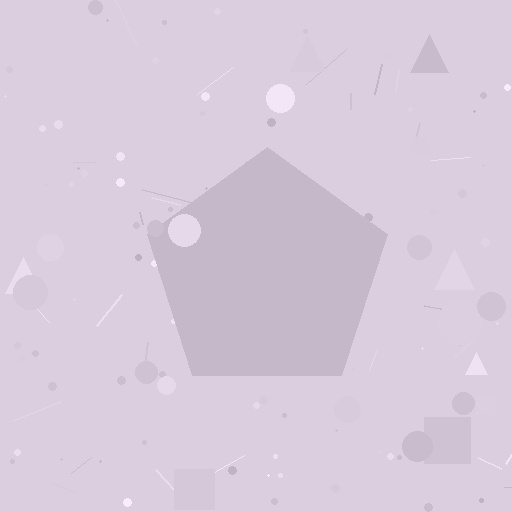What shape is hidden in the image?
A pentagon is hidden in the image.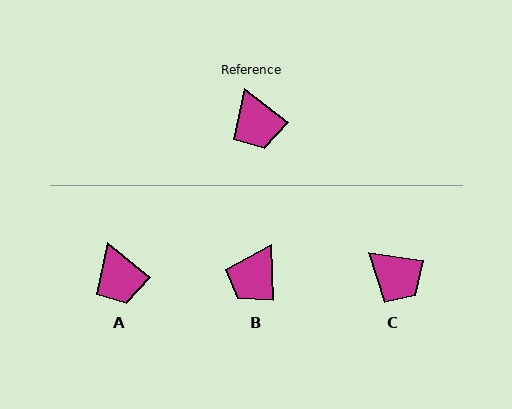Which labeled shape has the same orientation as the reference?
A.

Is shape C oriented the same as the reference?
No, it is off by about 30 degrees.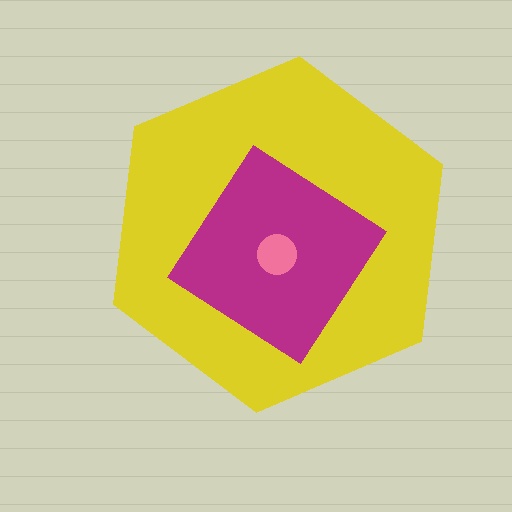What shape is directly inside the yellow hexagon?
The magenta diamond.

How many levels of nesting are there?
3.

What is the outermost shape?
The yellow hexagon.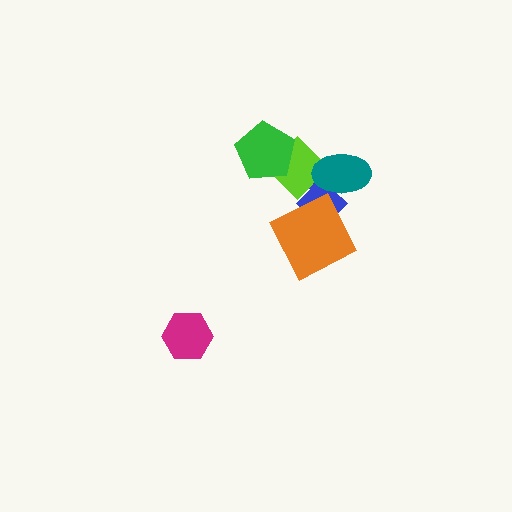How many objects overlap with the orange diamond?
1 object overlaps with the orange diamond.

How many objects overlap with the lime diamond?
3 objects overlap with the lime diamond.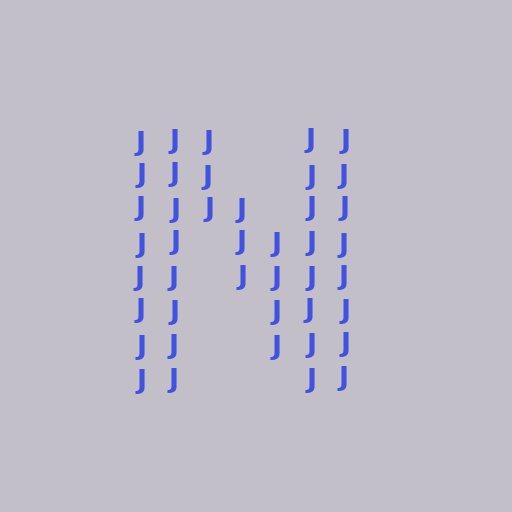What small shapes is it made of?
It is made of small letter J's.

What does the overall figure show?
The overall figure shows the letter N.